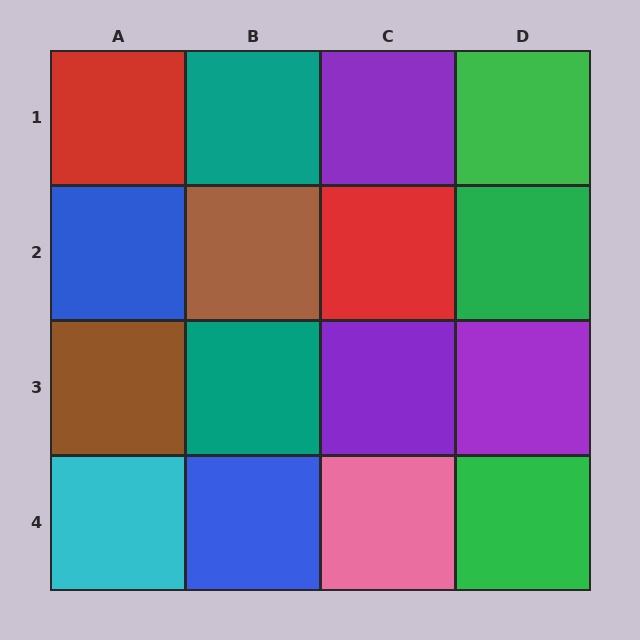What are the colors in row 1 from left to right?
Red, teal, purple, green.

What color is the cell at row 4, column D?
Green.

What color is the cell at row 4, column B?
Blue.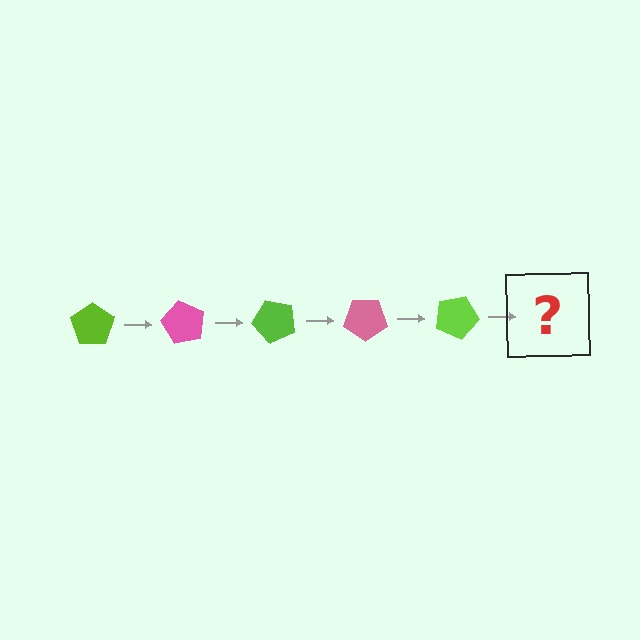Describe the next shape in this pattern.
It should be a pink pentagon, rotated 300 degrees from the start.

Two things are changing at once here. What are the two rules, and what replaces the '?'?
The two rules are that it rotates 60 degrees each step and the color cycles through lime and pink. The '?' should be a pink pentagon, rotated 300 degrees from the start.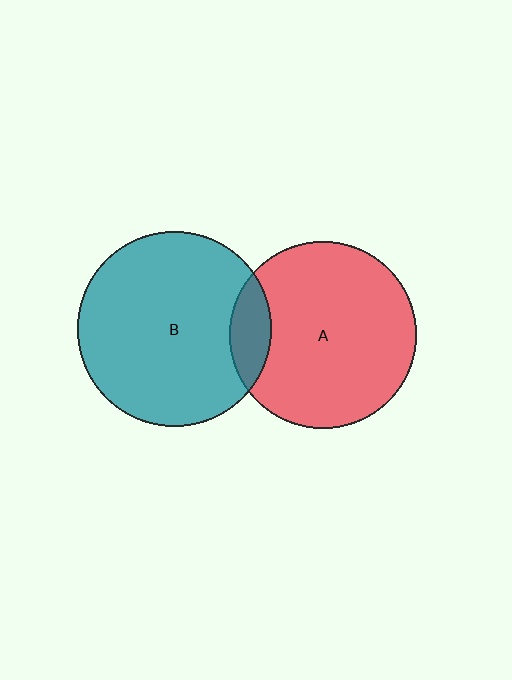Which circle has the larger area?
Circle B (teal).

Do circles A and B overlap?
Yes.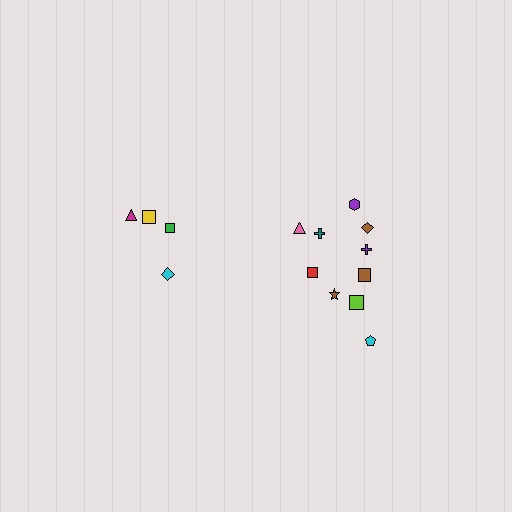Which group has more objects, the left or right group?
The right group.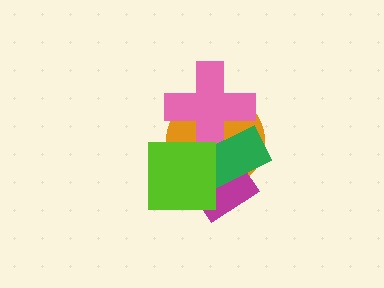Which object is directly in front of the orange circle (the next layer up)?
The pink cross is directly in front of the orange circle.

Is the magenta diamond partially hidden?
Yes, it is partially covered by another shape.